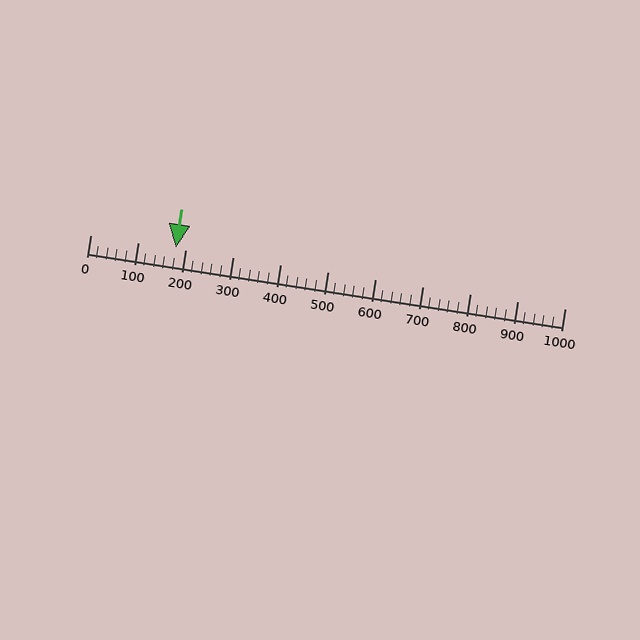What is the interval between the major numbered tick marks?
The major tick marks are spaced 100 units apart.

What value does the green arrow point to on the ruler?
The green arrow points to approximately 180.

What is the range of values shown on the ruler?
The ruler shows values from 0 to 1000.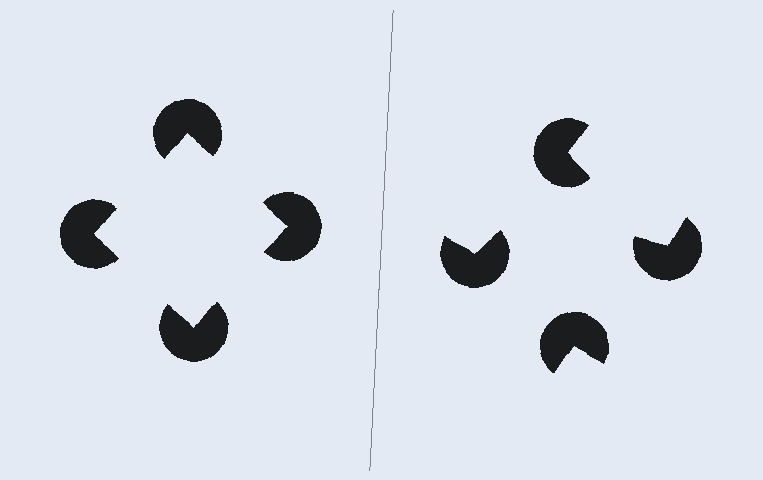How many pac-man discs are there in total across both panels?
8 — 4 on each side.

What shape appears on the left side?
An illusory square.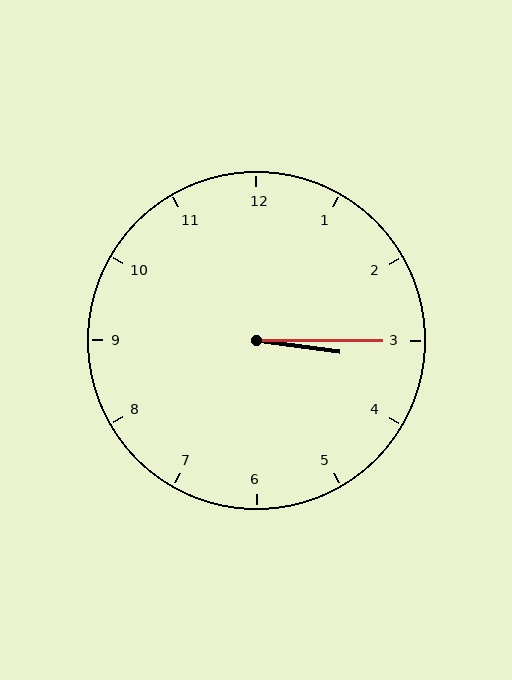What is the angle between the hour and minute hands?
Approximately 8 degrees.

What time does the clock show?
3:15.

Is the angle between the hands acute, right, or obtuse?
It is acute.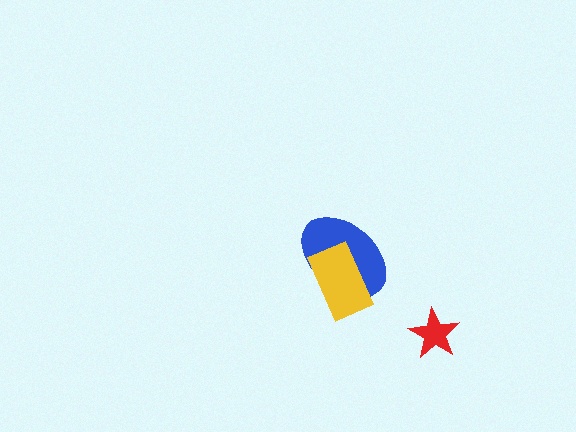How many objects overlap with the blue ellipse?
1 object overlaps with the blue ellipse.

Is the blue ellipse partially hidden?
Yes, it is partially covered by another shape.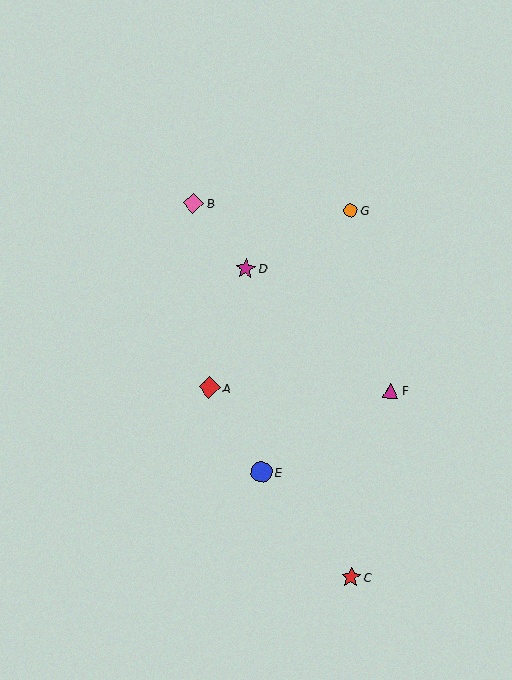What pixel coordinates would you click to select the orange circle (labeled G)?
Click at (350, 211) to select the orange circle G.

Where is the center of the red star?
The center of the red star is at (351, 577).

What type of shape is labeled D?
Shape D is a magenta star.